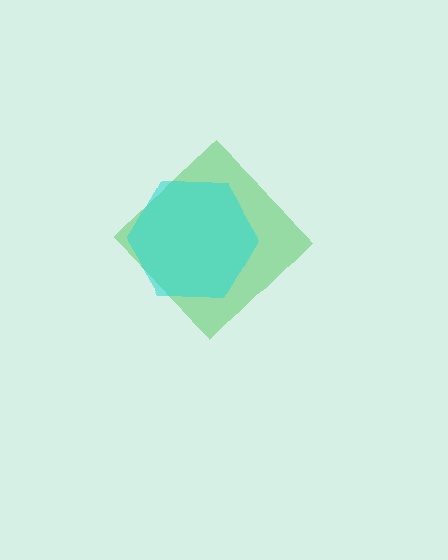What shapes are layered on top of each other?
The layered shapes are: a green diamond, a cyan hexagon.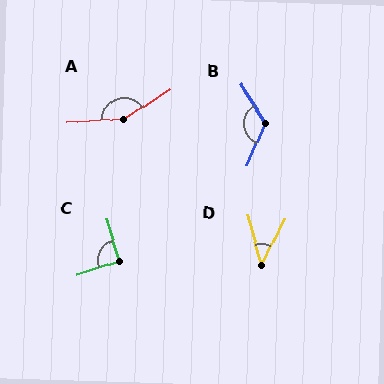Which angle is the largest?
A, at approximately 152 degrees.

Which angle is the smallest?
D, at approximately 41 degrees.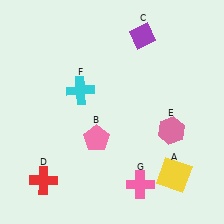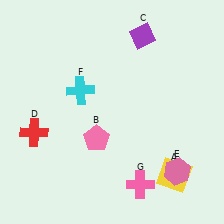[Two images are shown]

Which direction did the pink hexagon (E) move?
The pink hexagon (E) moved down.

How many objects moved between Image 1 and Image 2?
2 objects moved between the two images.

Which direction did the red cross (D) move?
The red cross (D) moved up.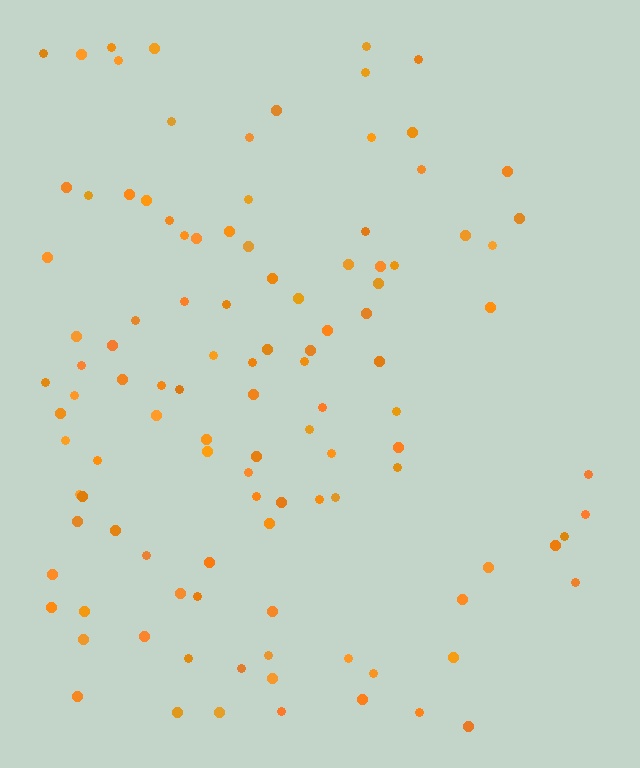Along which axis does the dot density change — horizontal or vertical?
Horizontal.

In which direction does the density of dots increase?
From right to left, with the left side densest.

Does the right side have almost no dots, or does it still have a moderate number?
Still a moderate number, just noticeably fewer than the left.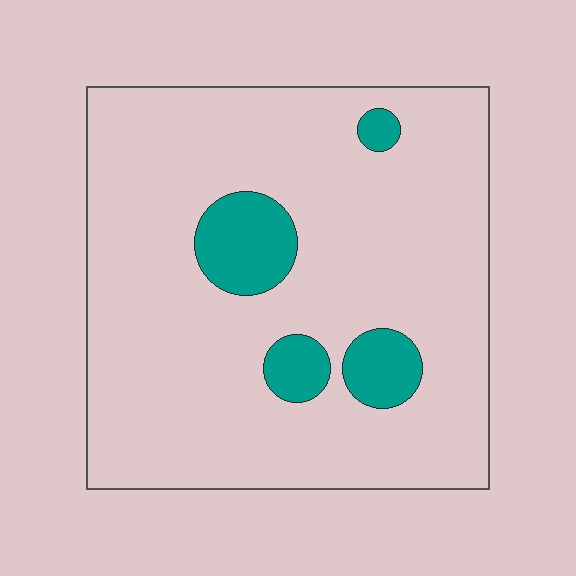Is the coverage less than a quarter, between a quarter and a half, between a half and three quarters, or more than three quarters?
Less than a quarter.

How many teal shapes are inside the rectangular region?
4.